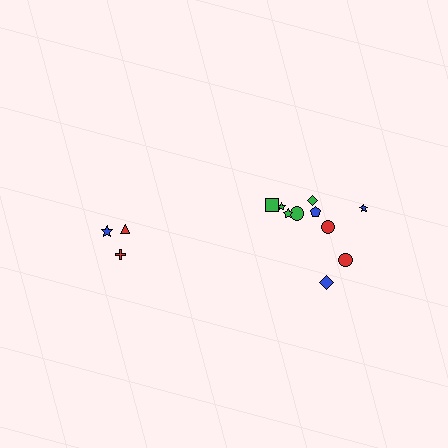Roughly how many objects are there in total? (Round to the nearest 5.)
Roughly 15 objects in total.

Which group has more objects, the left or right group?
The right group.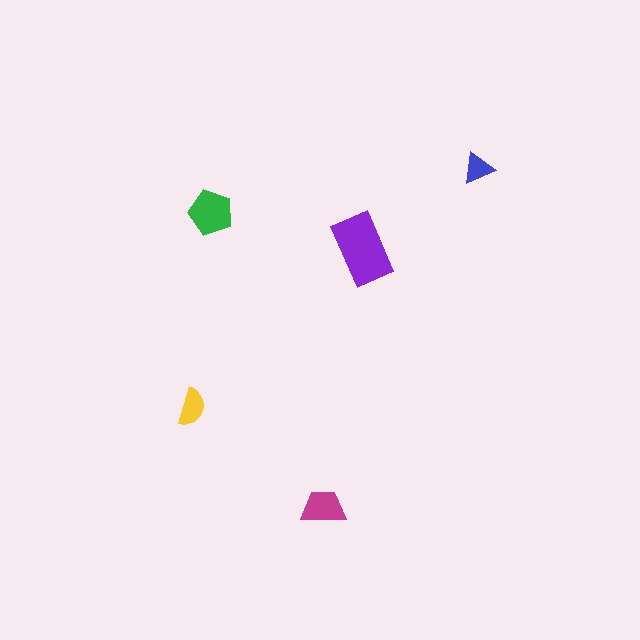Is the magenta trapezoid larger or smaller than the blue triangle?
Larger.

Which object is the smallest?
The blue triangle.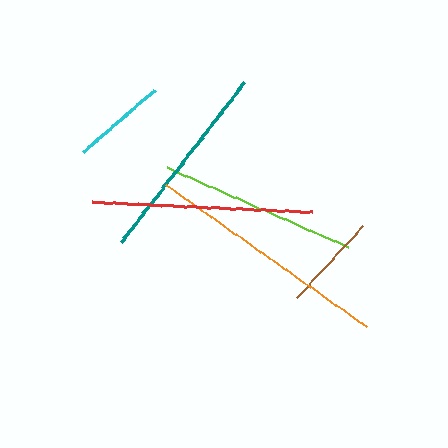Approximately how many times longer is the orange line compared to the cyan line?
The orange line is approximately 2.6 times the length of the cyan line.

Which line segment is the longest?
The orange line is the longest at approximately 246 pixels.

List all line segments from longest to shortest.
From longest to shortest: orange, red, teal, lime, brown, cyan.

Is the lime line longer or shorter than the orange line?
The orange line is longer than the lime line.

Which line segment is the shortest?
The cyan line is the shortest at approximately 95 pixels.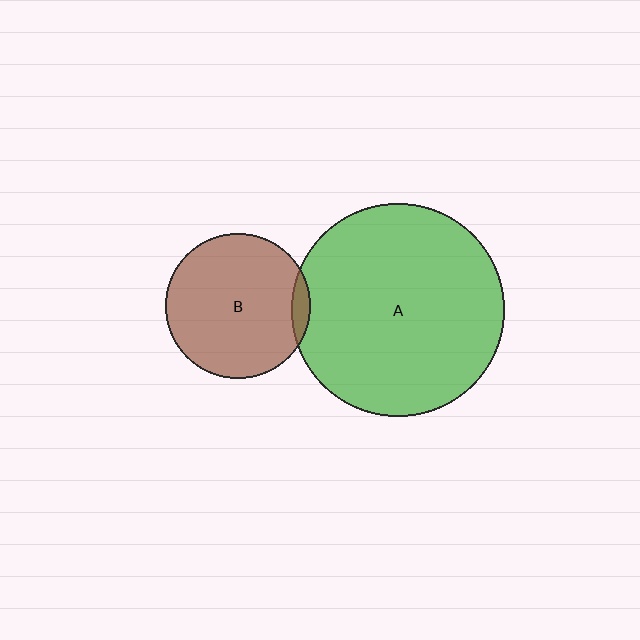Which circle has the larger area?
Circle A (green).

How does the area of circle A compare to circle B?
Approximately 2.2 times.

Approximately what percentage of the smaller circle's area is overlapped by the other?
Approximately 5%.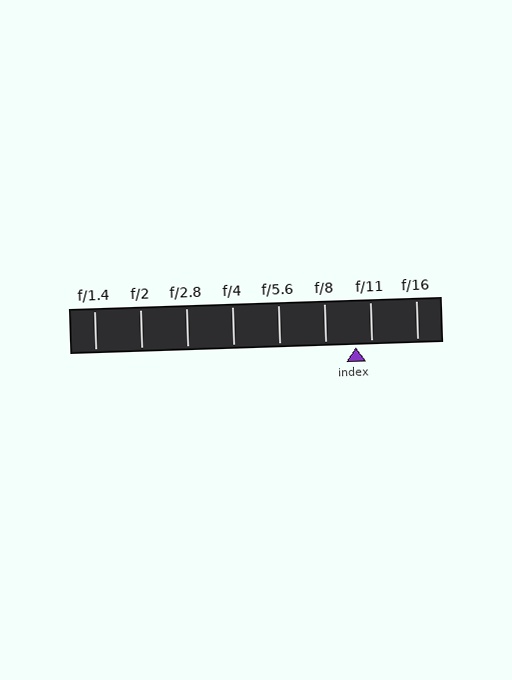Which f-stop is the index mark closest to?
The index mark is closest to f/11.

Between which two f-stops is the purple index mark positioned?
The index mark is between f/8 and f/11.